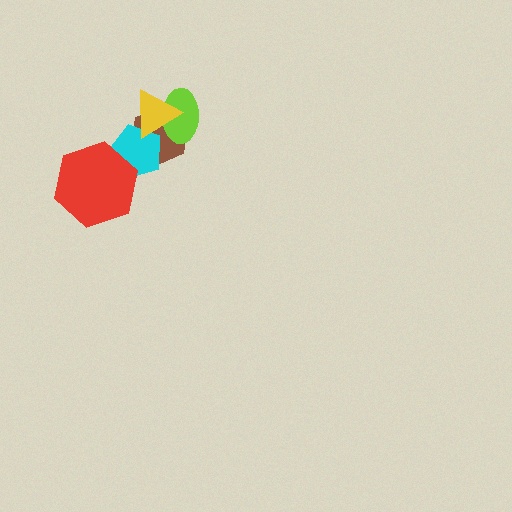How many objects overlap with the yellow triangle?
3 objects overlap with the yellow triangle.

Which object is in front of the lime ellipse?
The yellow triangle is in front of the lime ellipse.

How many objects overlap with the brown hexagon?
3 objects overlap with the brown hexagon.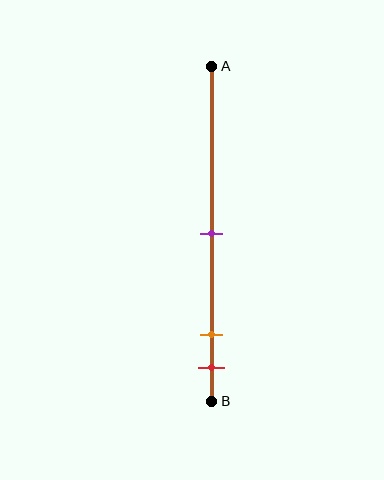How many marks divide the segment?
There are 3 marks dividing the segment.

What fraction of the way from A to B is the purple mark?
The purple mark is approximately 50% (0.5) of the way from A to B.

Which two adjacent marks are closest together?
The orange and red marks are the closest adjacent pair.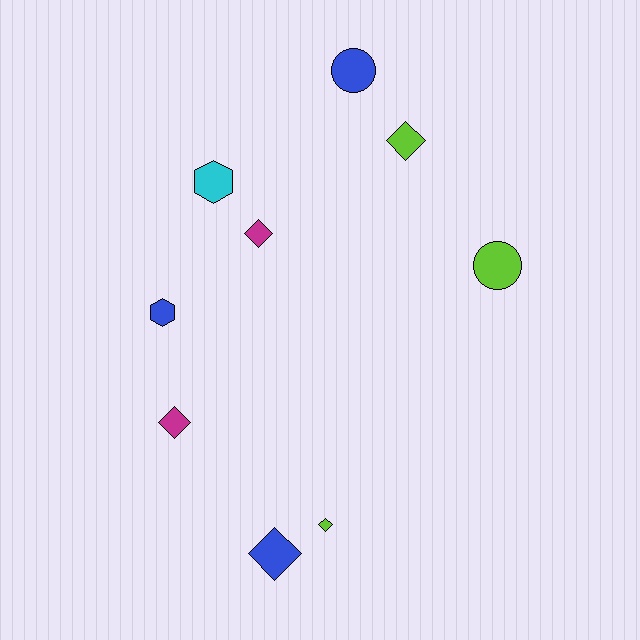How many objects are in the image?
There are 9 objects.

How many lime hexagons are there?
There are no lime hexagons.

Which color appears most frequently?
Blue, with 3 objects.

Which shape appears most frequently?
Diamond, with 5 objects.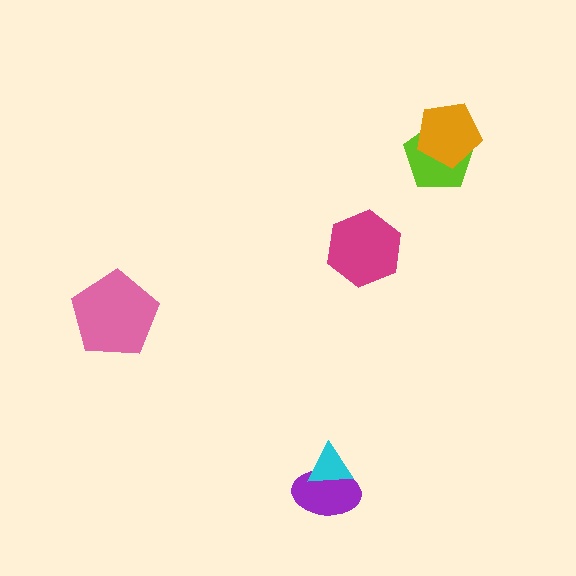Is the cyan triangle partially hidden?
No, no other shape covers it.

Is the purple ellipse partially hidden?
Yes, it is partially covered by another shape.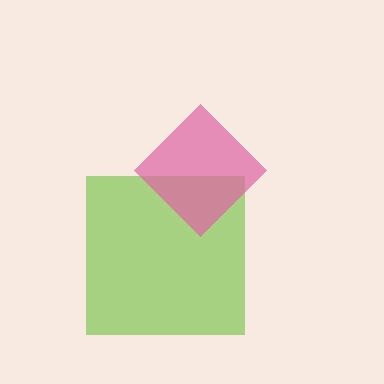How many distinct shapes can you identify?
There are 2 distinct shapes: a lime square, a pink diamond.